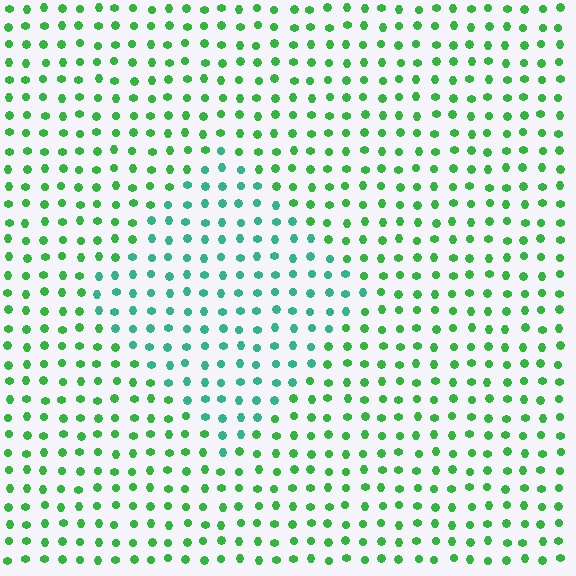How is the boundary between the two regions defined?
The boundary is defined purely by a slight shift in hue (about 35 degrees). Spacing, size, and orientation are identical on both sides.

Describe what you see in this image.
The image is filled with small green elements in a uniform arrangement. A diamond-shaped region is visible where the elements are tinted to a slightly different hue, forming a subtle color boundary.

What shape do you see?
I see a diamond.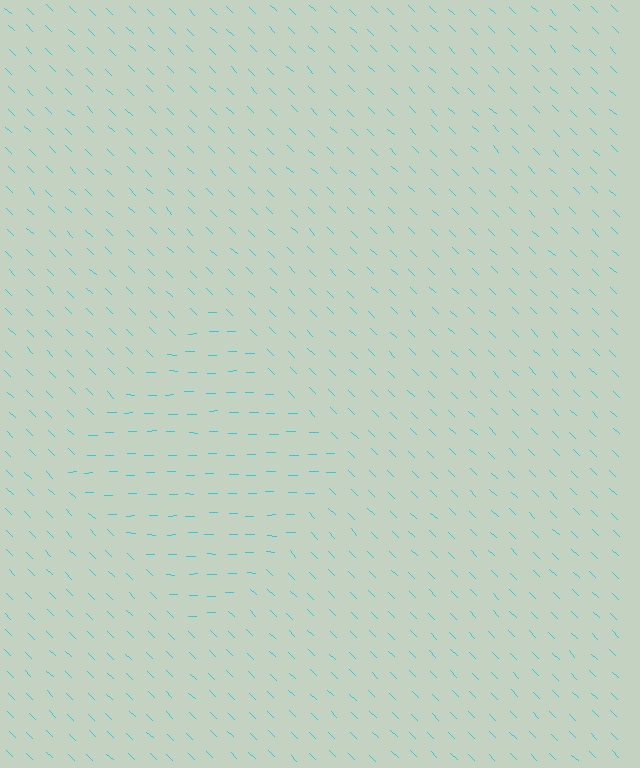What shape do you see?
I see a diamond.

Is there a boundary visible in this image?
Yes, there is a texture boundary formed by a change in line orientation.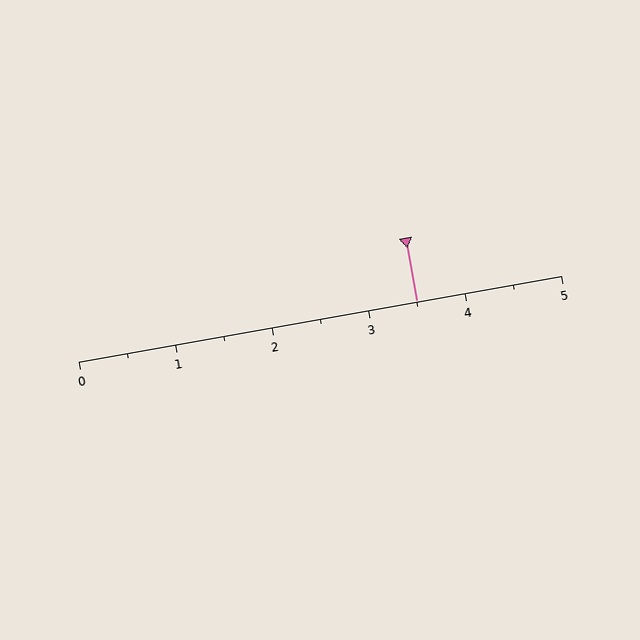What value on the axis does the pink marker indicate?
The marker indicates approximately 3.5.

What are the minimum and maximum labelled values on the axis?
The axis runs from 0 to 5.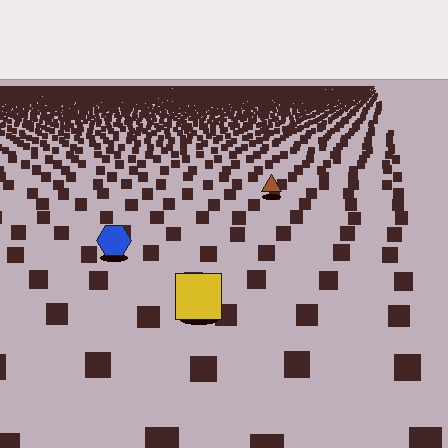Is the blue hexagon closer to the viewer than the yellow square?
No. The yellow square is closer — you can tell from the texture gradient: the ground texture is coarser near it.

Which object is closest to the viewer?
The yellow square is closest. The texture marks near it are larger and more spread out.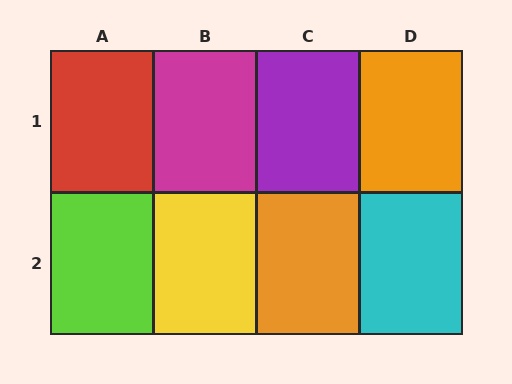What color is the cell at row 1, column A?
Red.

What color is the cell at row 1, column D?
Orange.